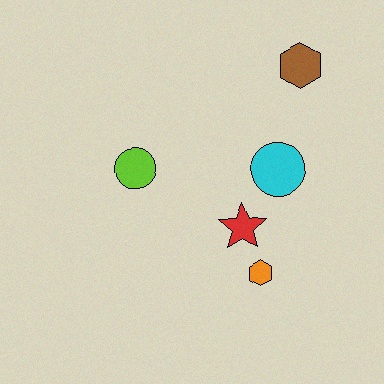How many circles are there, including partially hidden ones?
There are 2 circles.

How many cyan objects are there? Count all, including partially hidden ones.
There is 1 cyan object.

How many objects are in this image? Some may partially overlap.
There are 5 objects.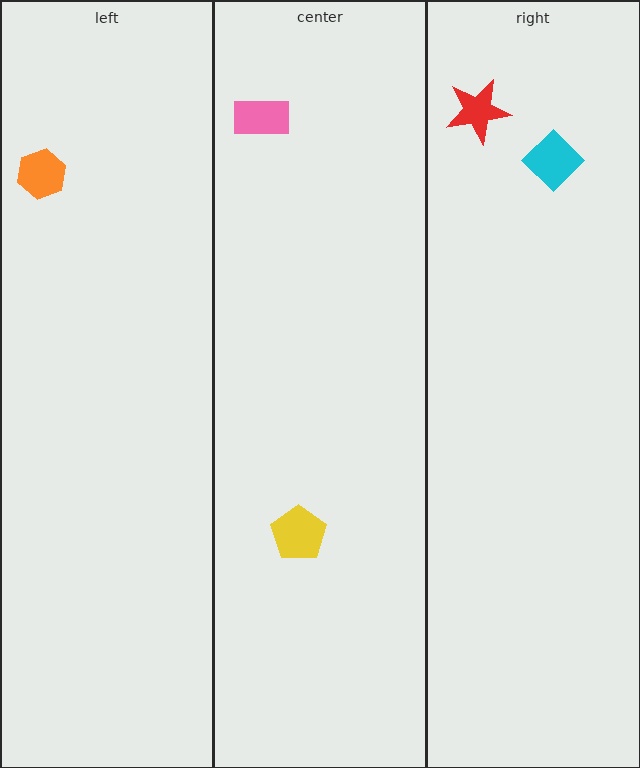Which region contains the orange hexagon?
The left region.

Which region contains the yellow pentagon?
The center region.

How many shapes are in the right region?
2.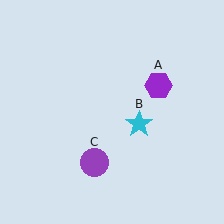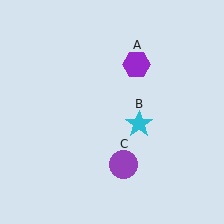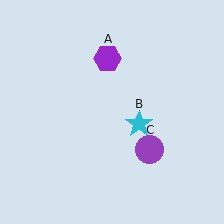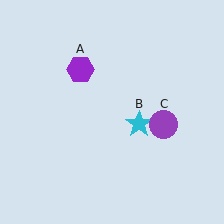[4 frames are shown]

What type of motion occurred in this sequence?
The purple hexagon (object A), purple circle (object C) rotated counterclockwise around the center of the scene.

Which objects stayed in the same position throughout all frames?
Cyan star (object B) remained stationary.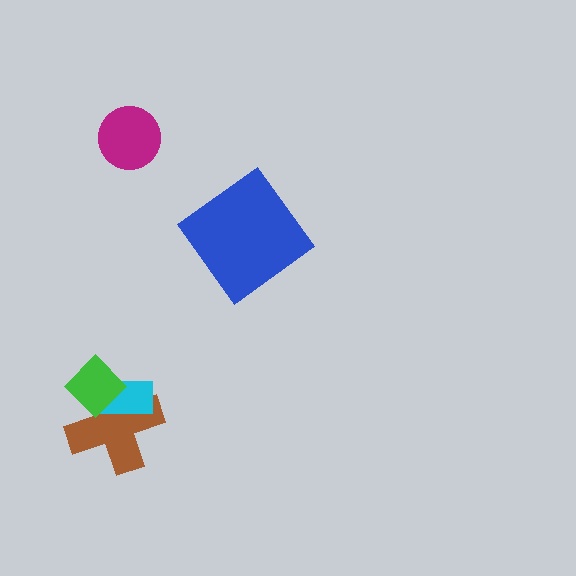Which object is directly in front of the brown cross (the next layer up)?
The cyan rectangle is directly in front of the brown cross.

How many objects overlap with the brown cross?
2 objects overlap with the brown cross.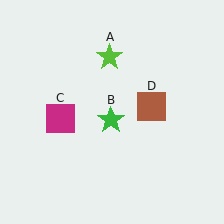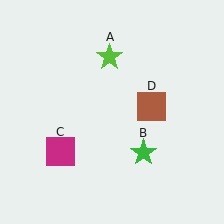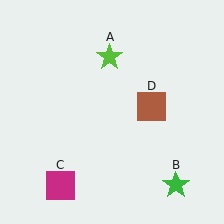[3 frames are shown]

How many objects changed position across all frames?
2 objects changed position: green star (object B), magenta square (object C).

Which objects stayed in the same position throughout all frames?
Lime star (object A) and brown square (object D) remained stationary.